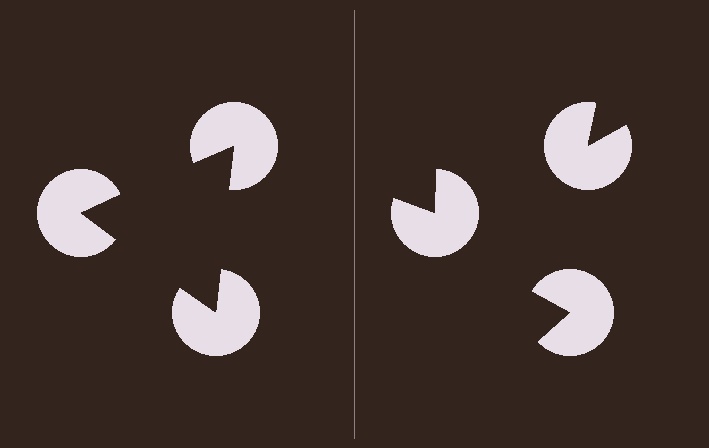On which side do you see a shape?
An illusory triangle appears on the left side. On the right side the wedge cuts are rotated, so no coherent shape forms.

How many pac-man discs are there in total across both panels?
6 — 3 on each side.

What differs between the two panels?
The pac-man discs are positioned identically on both sides; only the wedge orientations differ. On the left they align to a triangle; on the right they are misaligned.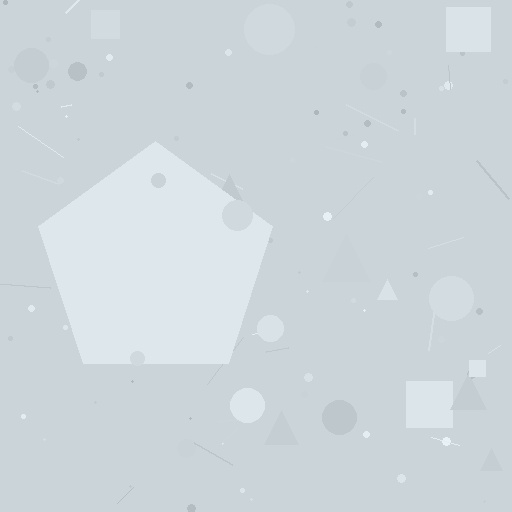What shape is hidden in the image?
A pentagon is hidden in the image.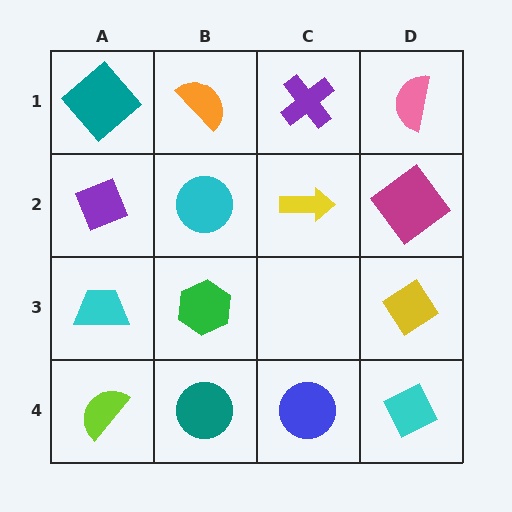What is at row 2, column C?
A yellow arrow.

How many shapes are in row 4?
4 shapes.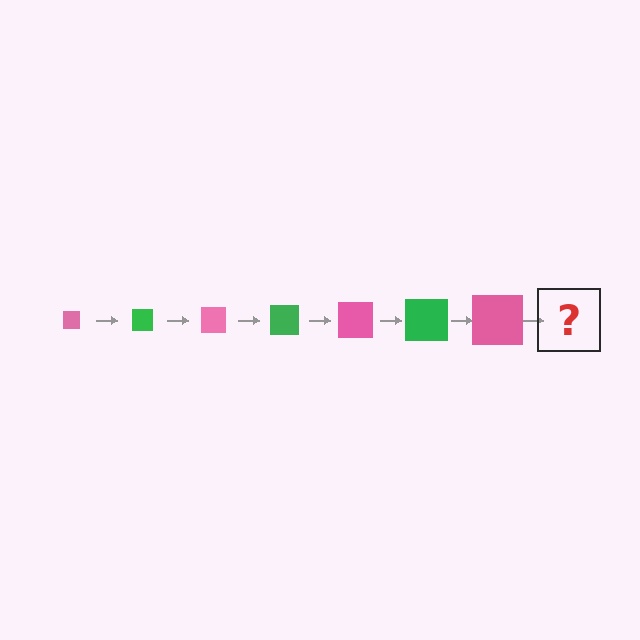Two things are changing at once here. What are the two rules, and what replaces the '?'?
The two rules are that the square grows larger each step and the color cycles through pink and green. The '?' should be a green square, larger than the previous one.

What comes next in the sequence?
The next element should be a green square, larger than the previous one.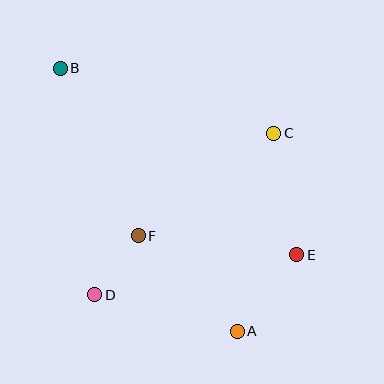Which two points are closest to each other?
Points D and F are closest to each other.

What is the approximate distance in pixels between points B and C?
The distance between B and C is approximately 223 pixels.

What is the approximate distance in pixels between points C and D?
The distance between C and D is approximately 241 pixels.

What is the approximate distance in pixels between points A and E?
The distance between A and E is approximately 97 pixels.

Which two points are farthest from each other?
Points A and B are farthest from each other.